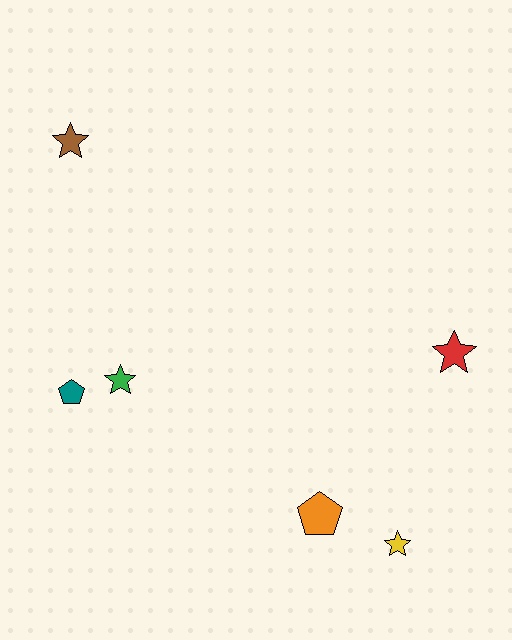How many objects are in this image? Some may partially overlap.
There are 6 objects.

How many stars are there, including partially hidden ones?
There are 4 stars.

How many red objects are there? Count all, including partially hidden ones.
There is 1 red object.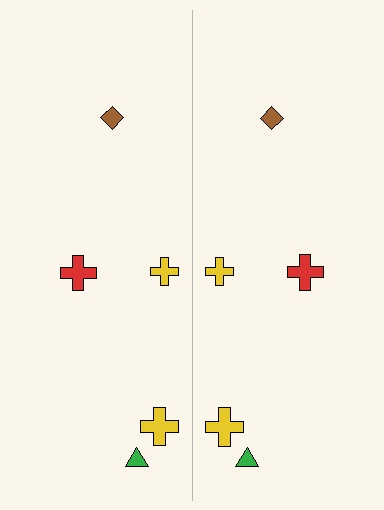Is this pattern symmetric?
Yes, this pattern has bilateral (reflection) symmetry.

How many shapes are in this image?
There are 10 shapes in this image.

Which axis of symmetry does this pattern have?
The pattern has a vertical axis of symmetry running through the center of the image.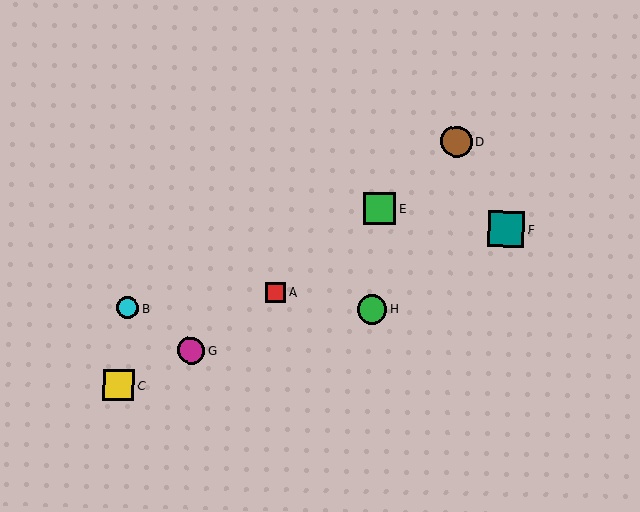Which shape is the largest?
The teal square (labeled F) is the largest.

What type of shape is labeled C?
Shape C is a yellow square.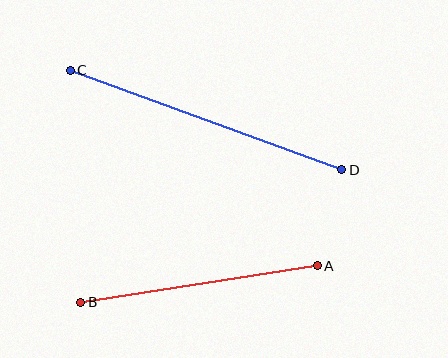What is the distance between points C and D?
The distance is approximately 289 pixels.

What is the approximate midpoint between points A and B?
The midpoint is at approximately (199, 284) pixels.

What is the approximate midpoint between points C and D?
The midpoint is at approximately (206, 120) pixels.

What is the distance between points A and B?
The distance is approximately 239 pixels.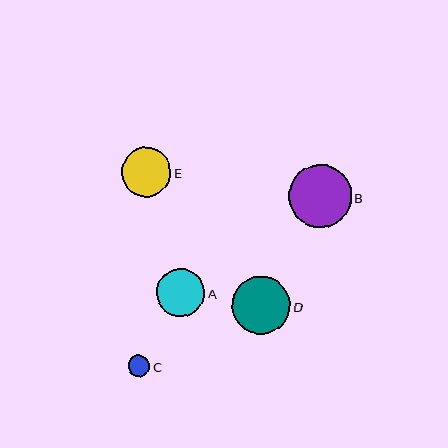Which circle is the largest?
Circle B is the largest with a size of approximately 63 pixels.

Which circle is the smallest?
Circle C is the smallest with a size of approximately 22 pixels.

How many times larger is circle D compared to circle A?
Circle D is approximately 1.2 times the size of circle A.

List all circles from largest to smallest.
From largest to smallest: B, D, E, A, C.